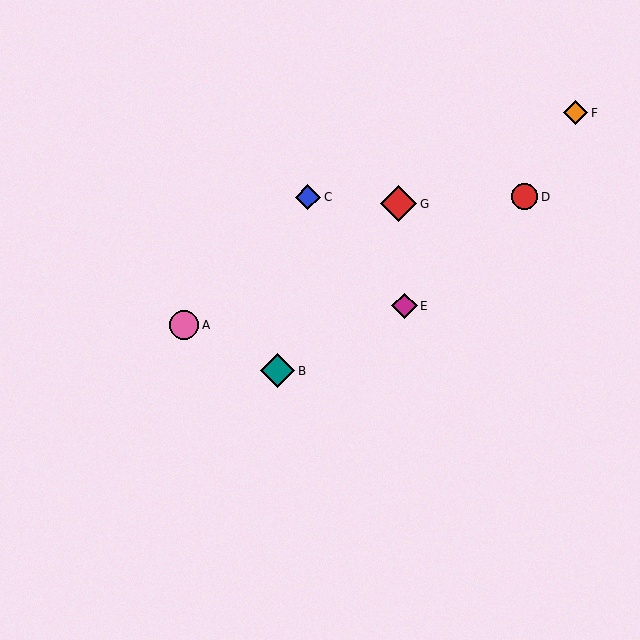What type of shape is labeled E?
Shape E is a magenta diamond.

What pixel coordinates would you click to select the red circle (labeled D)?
Click at (525, 197) to select the red circle D.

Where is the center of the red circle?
The center of the red circle is at (525, 197).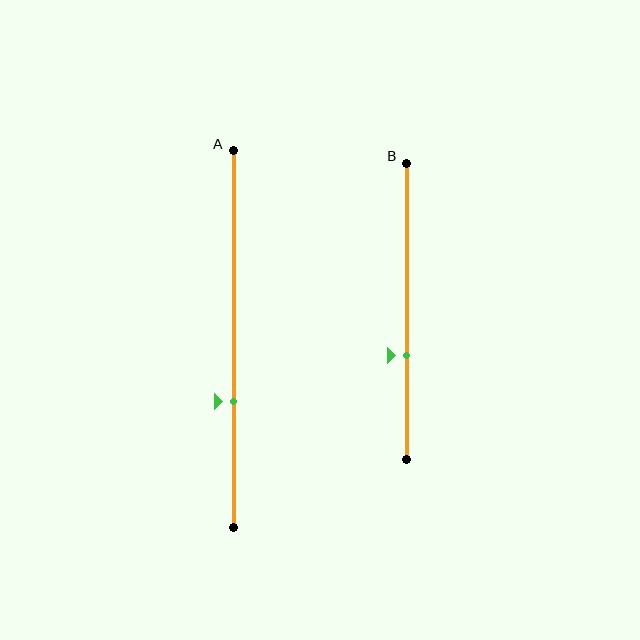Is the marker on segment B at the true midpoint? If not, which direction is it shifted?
No, the marker on segment B is shifted downward by about 15% of the segment length.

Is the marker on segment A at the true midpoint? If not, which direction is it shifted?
No, the marker on segment A is shifted downward by about 17% of the segment length.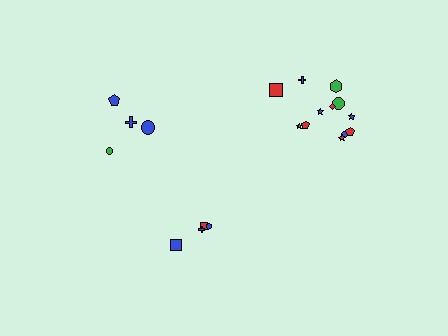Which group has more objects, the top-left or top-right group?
The top-right group.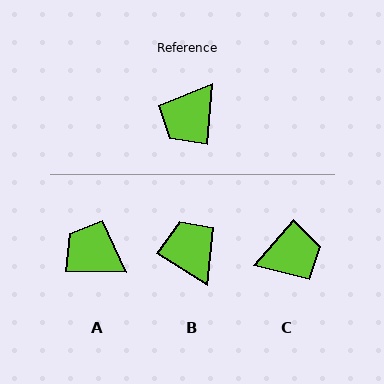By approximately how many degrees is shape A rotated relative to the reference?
Approximately 87 degrees clockwise.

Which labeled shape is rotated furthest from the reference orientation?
C, about 144 degrees away.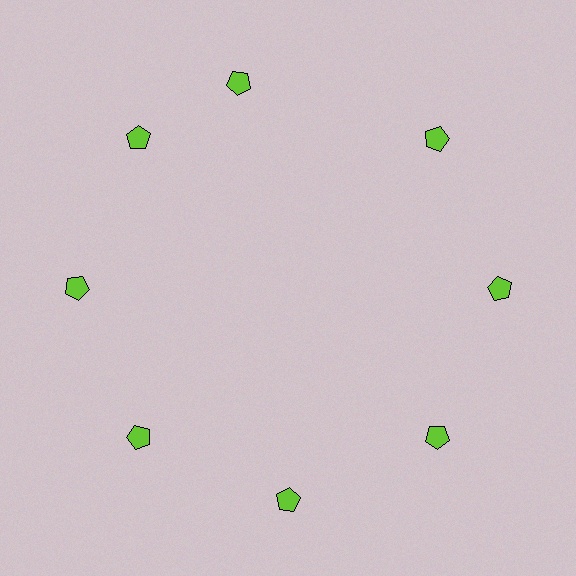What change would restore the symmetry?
The symmetry would be restored by rotating it back into even spacing with its neighbors so that all 8 pentagons sit at equal angles and equal distance from the center.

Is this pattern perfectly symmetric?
No. The 8 lime pentagons are arranged in a ring, but one element near the 12 o'clock position is rotated out of alignment along the ring, breaking the 8-fold rotational symmetry.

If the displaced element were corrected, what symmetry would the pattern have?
It would have 8-fold rotational symmetry — the pattern would map onto itself every 45 degrees.